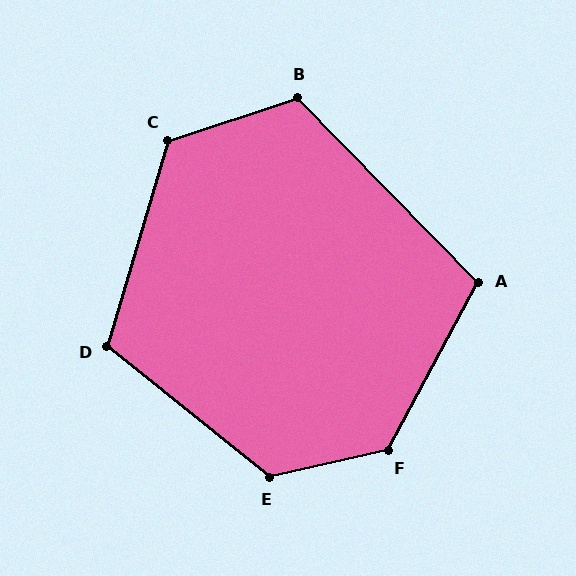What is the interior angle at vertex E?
Approximately 128 degrees (obtuse).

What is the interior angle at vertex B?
Approximately 116 degrees (obtuse).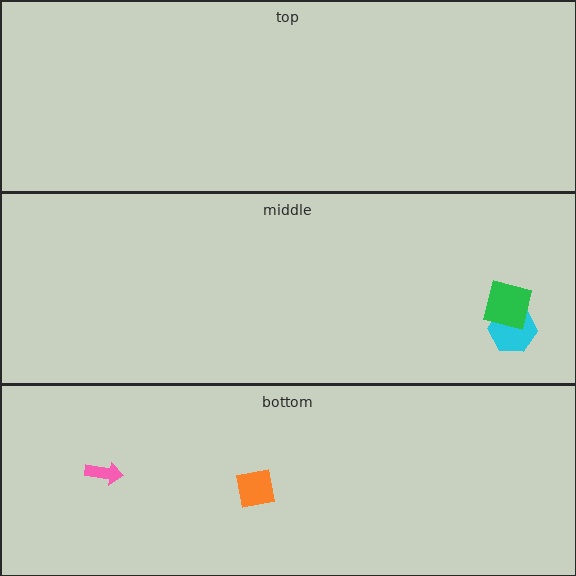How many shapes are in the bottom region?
2.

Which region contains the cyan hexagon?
The middle region.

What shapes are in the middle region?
The cyan hexagon, the green square.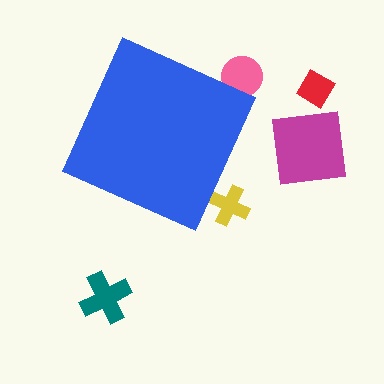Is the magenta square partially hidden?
No, the magenta square is fully visible.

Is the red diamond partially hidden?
No, the red diamond is fully visible.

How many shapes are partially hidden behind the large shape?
2 shapes are partially hidden.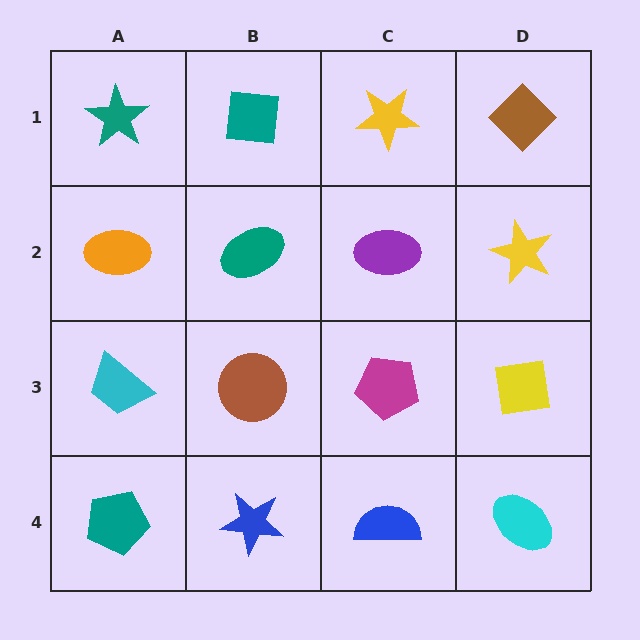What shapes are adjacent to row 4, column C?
A magenta pentagon (row 3, column C), a blue star (row 4, column B), a cyan ellipse (row 4, column D).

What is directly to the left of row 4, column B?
A teal pentagon.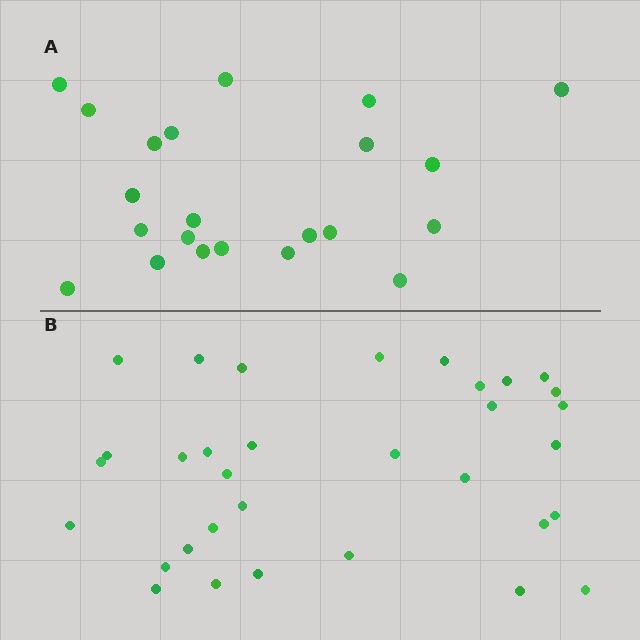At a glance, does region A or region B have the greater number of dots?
Region B (the bottom region) has more dots.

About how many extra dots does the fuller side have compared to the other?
Region B has roughly 12 or so more dots than region A.